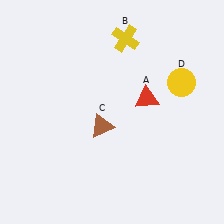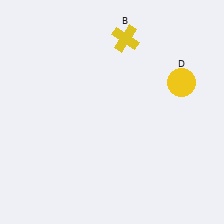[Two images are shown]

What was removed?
The red triangle (A), the brown triangle (C) were removed in Image 2.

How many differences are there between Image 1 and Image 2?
There are 2 differences between the two images.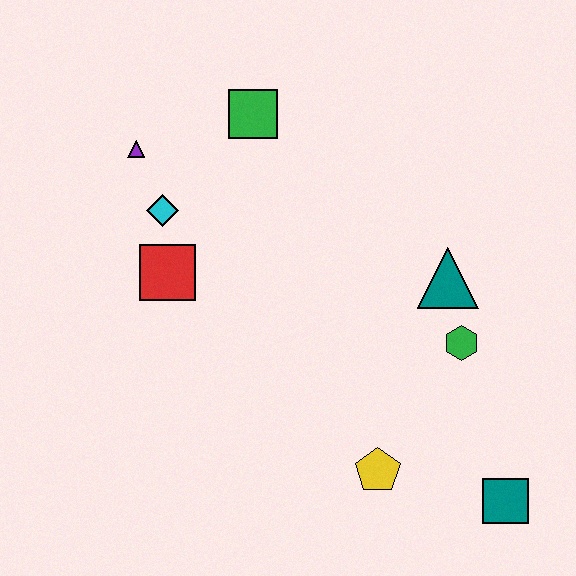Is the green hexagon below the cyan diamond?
Yes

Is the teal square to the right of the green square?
Yes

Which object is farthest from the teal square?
The purple triangle is farthest from the teal square.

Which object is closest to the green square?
The purple triangle is closest to the green square.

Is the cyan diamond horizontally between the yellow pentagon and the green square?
No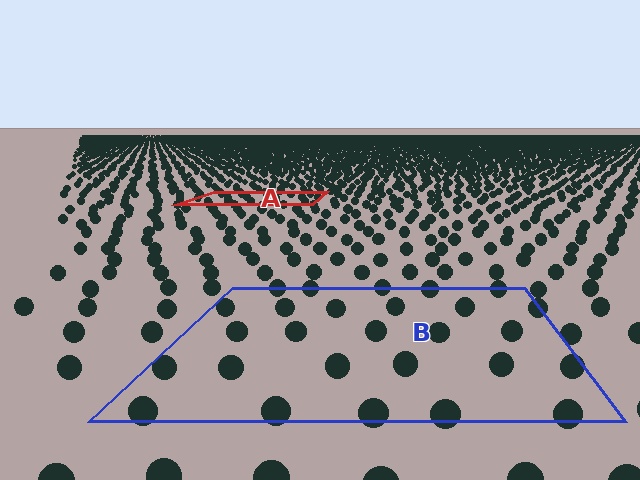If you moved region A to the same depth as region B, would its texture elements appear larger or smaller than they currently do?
They would appear larger. At a closer depth, the same texture elements are projected at a bigger on-screen size.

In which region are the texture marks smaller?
The texture marks are smaller in region A, because it is farther away.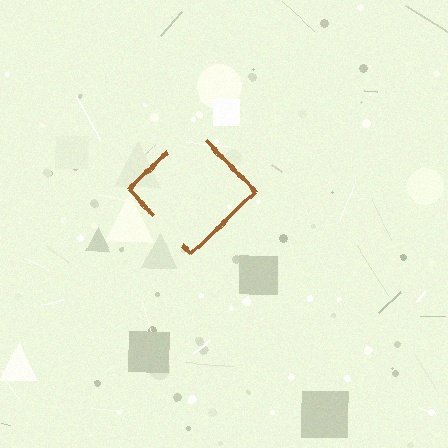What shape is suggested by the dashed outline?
The dashed outline suggests a diamond.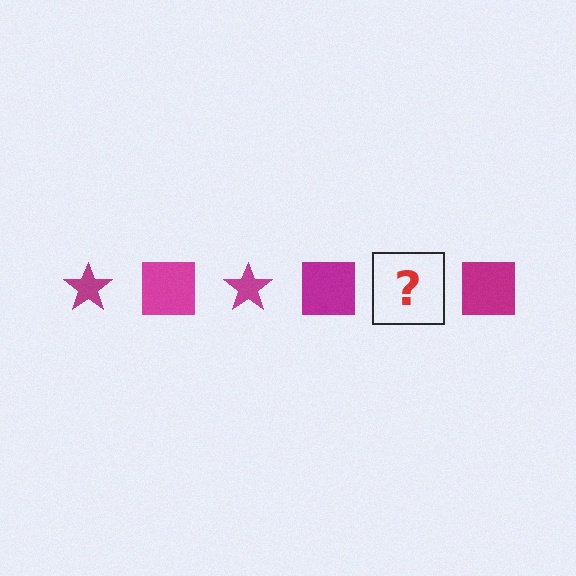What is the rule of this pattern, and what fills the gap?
The rule is that the pattern cycles through star, square shapes in magenta. The gap should be filled with a magenta star.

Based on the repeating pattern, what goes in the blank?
The blank should be a magenta star.